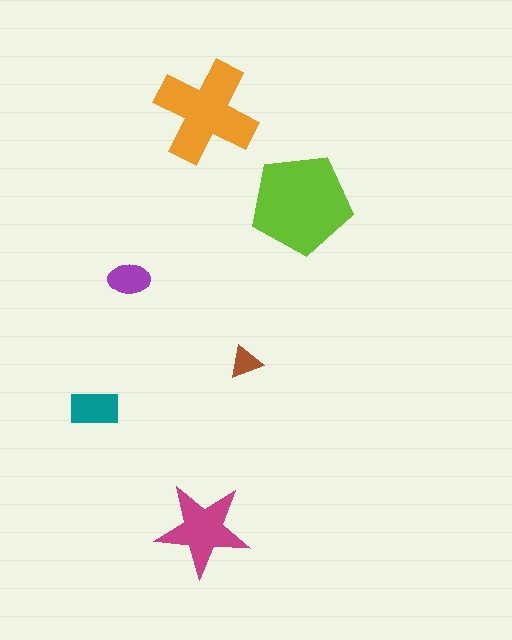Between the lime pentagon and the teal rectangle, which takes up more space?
The lime pentagon.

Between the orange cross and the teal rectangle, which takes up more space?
The orange cross.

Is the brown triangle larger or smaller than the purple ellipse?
Smaller.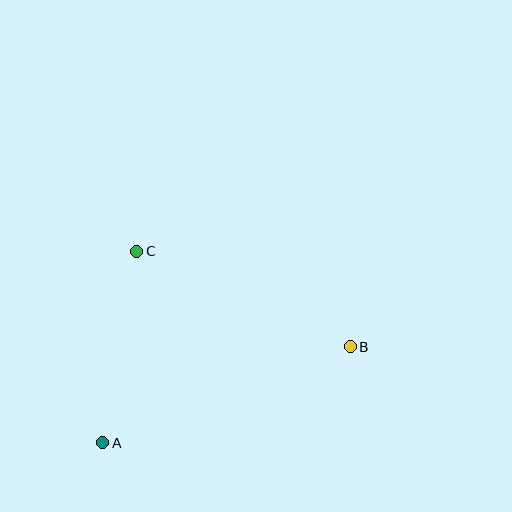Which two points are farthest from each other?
Points A and B are farthest from each other.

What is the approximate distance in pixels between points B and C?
The distance between B and C is approximately 234 pixels.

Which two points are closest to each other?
Points A and C are closest to each other.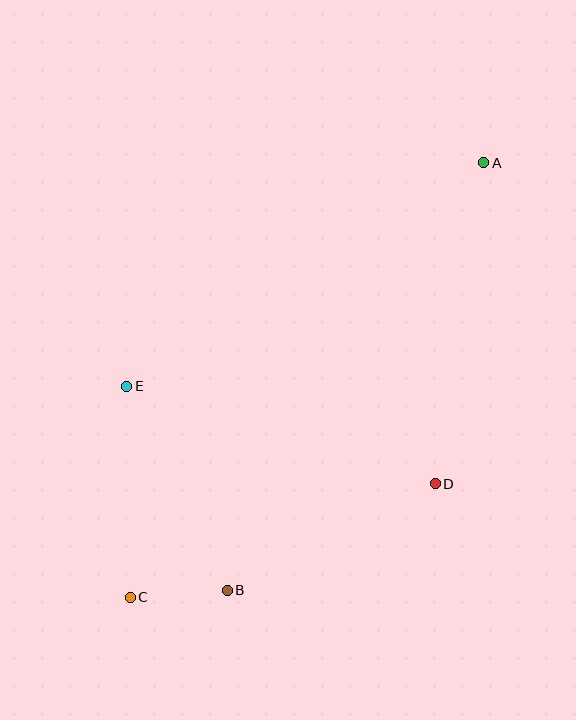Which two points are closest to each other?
Points B and C are closest to each other.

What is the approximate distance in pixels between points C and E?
The distance between C and E is approximately 211 pixels.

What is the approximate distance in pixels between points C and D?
The distance between C and D is approximately 325 pixels.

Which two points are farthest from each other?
Points A and C are farthest from each other.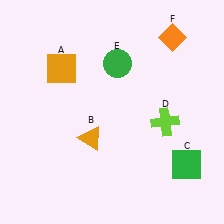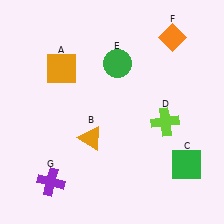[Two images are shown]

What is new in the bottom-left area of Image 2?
A purple cross (G) was added in the bottom-left area of Image 2.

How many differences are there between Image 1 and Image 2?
There is 1 difference between the two images.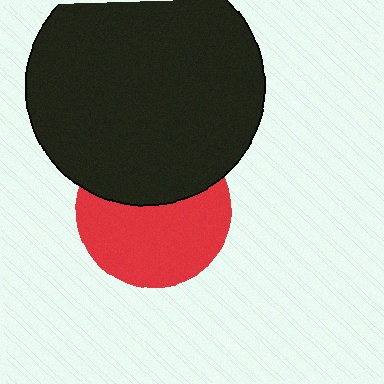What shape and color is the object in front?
The object in front is a black circle.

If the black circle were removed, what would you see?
You would see the complete red circle.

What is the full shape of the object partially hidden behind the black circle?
The partially hidden object is a red circle.